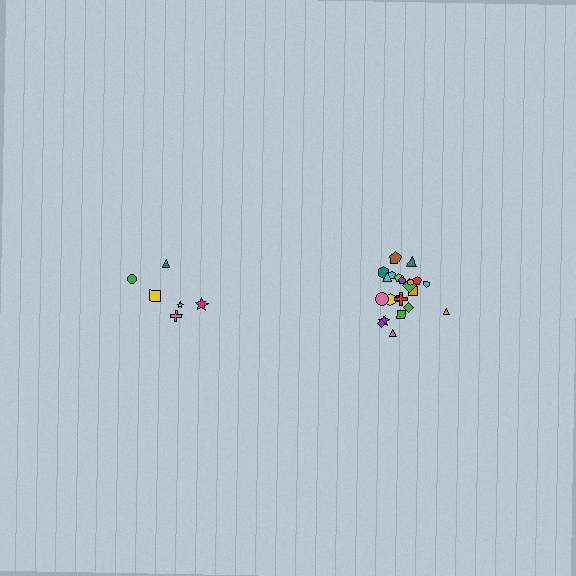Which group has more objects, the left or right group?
The right group.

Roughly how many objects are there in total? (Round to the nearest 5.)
Roughly 30 objects in total.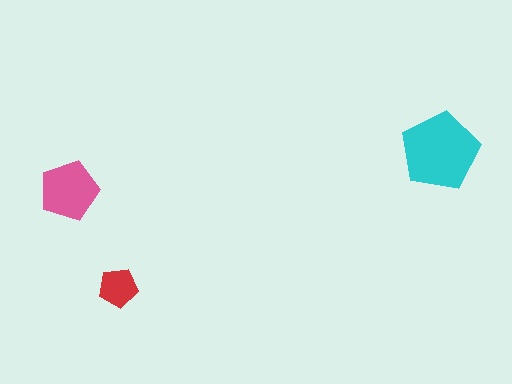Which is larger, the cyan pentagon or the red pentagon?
The cyan one.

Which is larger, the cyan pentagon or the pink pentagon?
The cyan one.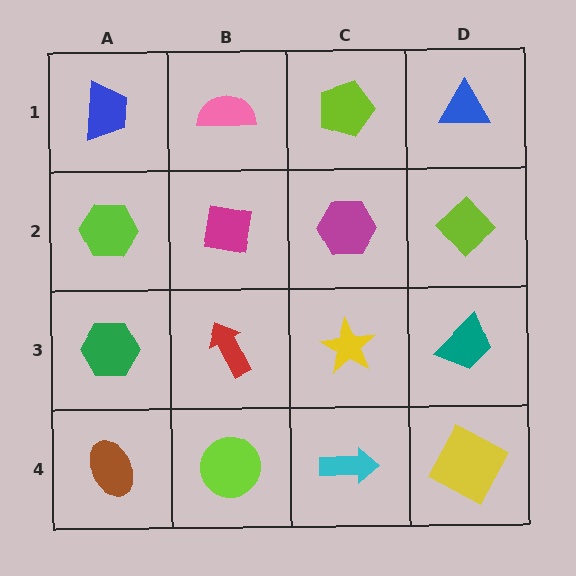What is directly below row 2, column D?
A teal trapezoid.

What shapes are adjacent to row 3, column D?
A lime diamond (row 2, column D), a yellow square (row 4, column D), a yellow star (row 3, column C).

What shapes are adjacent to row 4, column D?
A teal trapezoid (row 3, column D), a cyan arrow (row 4, column C).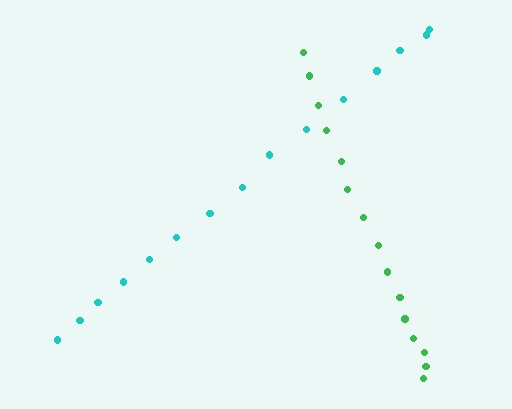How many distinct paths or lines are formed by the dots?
There are 2 distinct paths.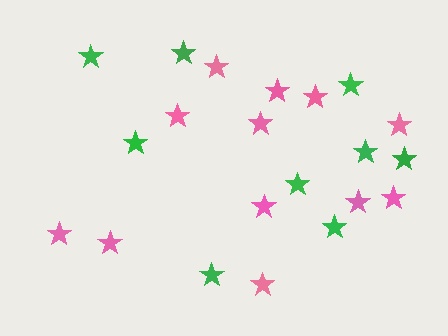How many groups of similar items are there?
There are 2 groups: one group of green stars (9) and one group of pink stars (12).